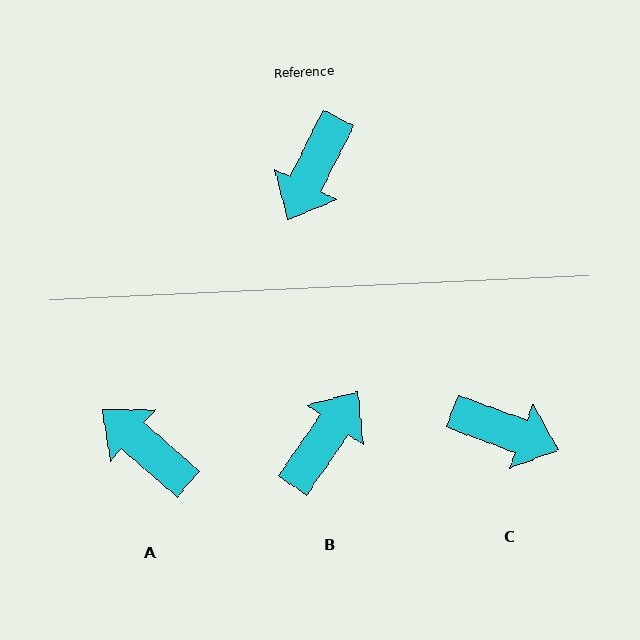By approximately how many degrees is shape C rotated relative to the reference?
Approximately 97 degrees counter-clockwise.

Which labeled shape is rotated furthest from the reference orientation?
B, about 171 degrees away.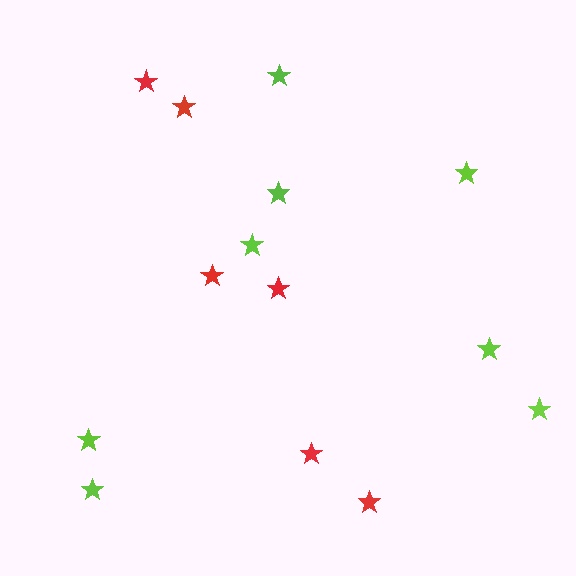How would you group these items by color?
There are 2 groups: one group of lime stars (8) and one group of red stars (6).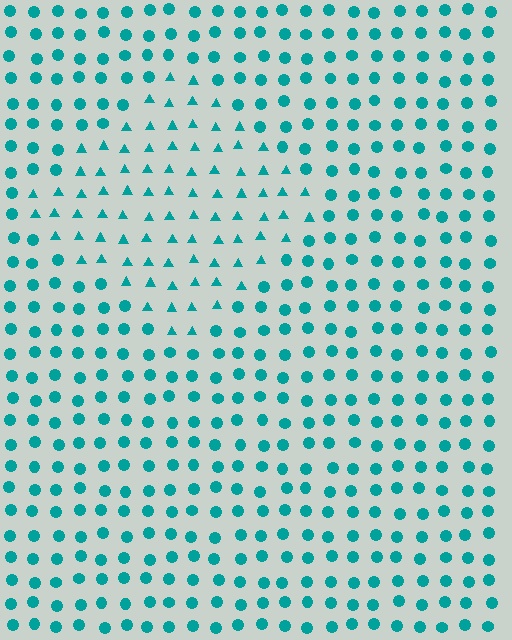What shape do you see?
I see a diamond.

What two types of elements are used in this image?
The image uses triangles inside the diamond region and circles outside it.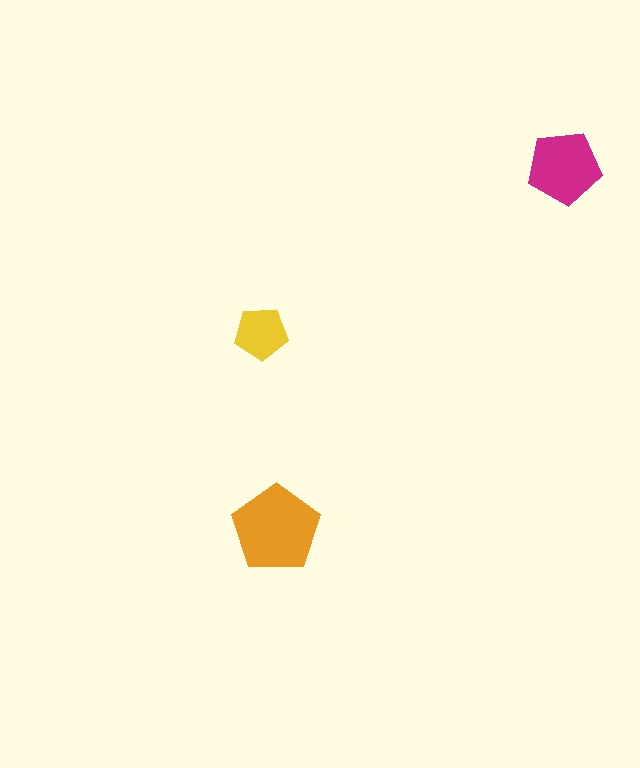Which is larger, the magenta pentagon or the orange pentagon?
The orange one.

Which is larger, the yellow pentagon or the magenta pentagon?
The magenta one.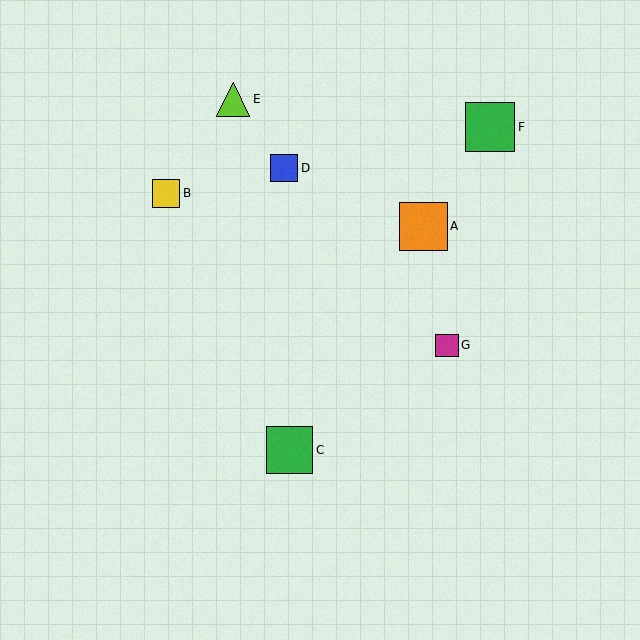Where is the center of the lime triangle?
The center of the lime triangle is at (233, 99).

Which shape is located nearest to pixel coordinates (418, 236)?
The orange square (labeled A) at (423, 226) is nearest to that location.